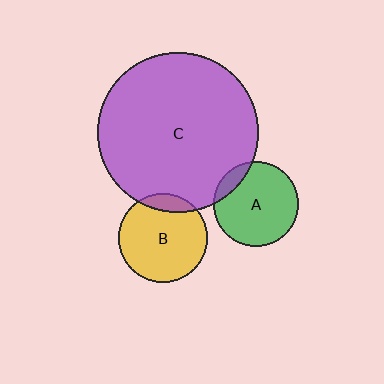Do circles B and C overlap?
Yes.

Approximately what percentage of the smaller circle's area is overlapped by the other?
Approximately 10%.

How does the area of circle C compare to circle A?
Approximately 3.5 times.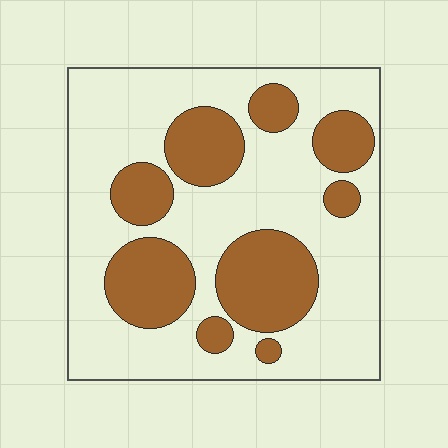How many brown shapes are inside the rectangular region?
9.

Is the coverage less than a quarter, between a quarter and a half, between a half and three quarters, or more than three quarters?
Between a quarter and a half.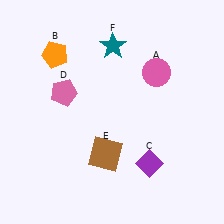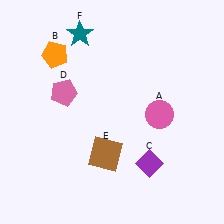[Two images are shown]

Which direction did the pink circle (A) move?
The pink circle (A) moved down.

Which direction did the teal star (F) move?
The teal star (F) moved left.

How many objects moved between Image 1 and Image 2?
2 objects moved between the two images.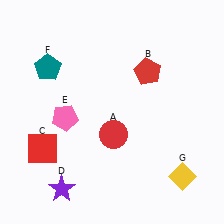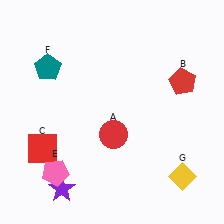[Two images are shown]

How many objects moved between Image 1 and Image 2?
2 objects moved between the two images.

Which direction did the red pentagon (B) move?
The red pentagon (B) moved right.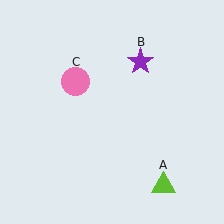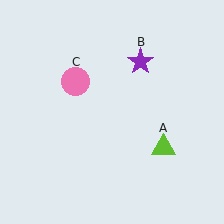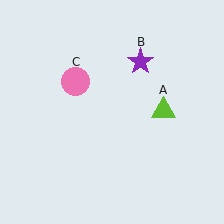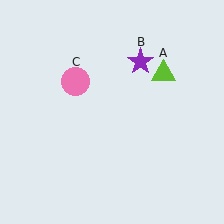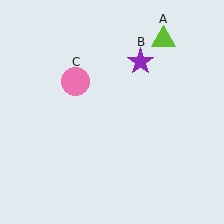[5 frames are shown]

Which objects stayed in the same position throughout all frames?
Purple star (object B) and pink circle (object C) remained stationary.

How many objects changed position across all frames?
1 object changed position: lime triangle (object A).